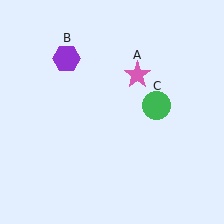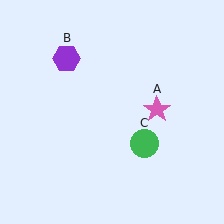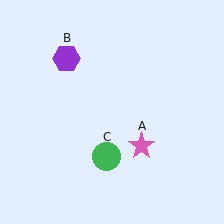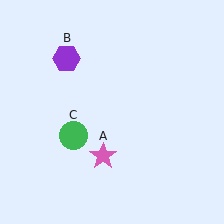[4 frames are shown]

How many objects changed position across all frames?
2 objects changed position: pink star (object A), green circle (object C).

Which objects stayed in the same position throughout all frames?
Purple hexagon (object B) remained stationary.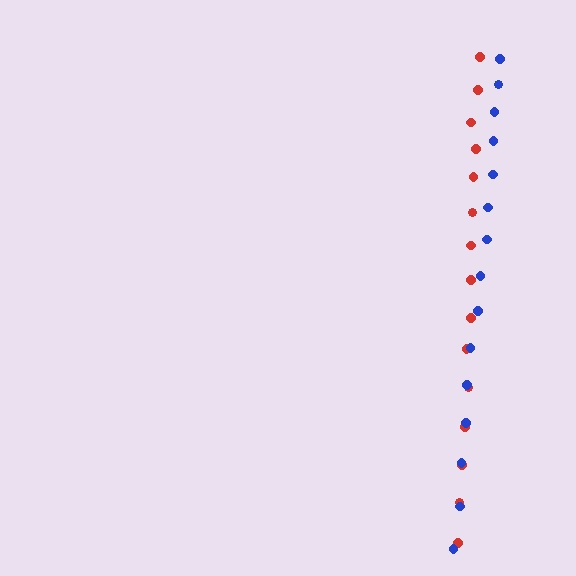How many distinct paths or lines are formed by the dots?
There are 2 distinct paths.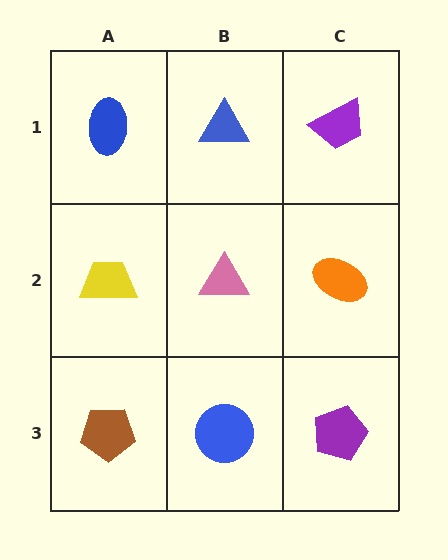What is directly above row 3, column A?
A yellow trapezoid.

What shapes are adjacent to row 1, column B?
A pink triangle (row 2, column B), a blue ellipse (row 1, column A), a purple trapezoid (row 1, column C).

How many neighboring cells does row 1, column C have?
2.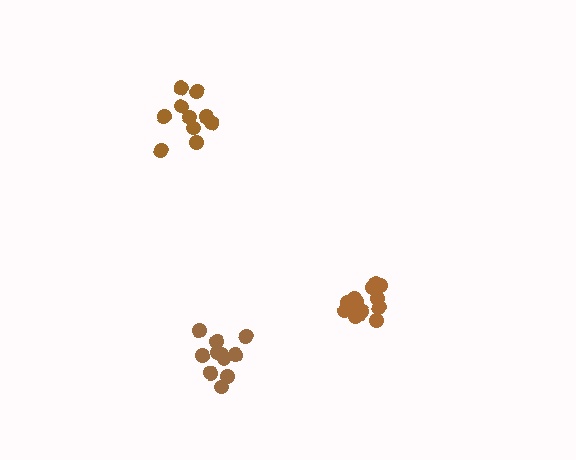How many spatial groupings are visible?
There are 3 spatial groupings.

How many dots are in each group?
Group 1: 14 dots, Group 2: 10 dots, Group 3: 11 dots (35 total).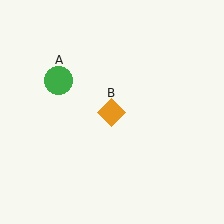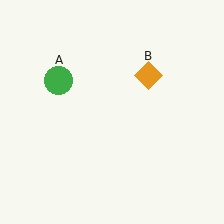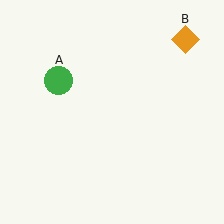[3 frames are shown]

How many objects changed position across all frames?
1 object changed position: orange diamond (object B).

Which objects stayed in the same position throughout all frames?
Green circle (object A) remained stationary.